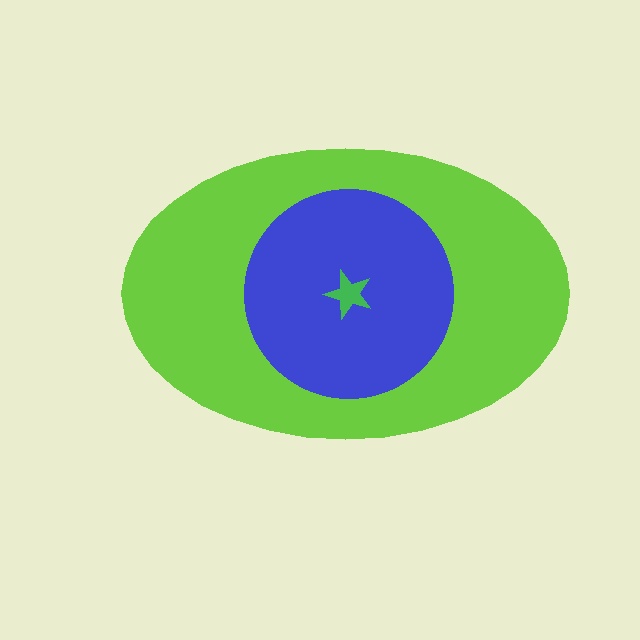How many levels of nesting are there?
3.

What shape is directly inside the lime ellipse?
The blue circle.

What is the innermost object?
The green star.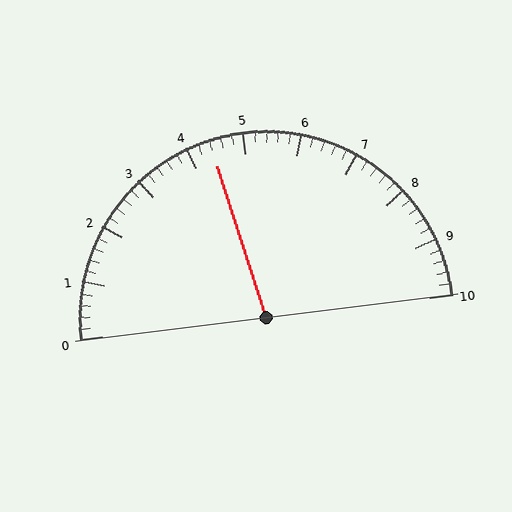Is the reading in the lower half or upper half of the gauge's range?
The reading is in the lower half of the range (0 to 10).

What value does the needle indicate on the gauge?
The needle indicates approximately 4.4.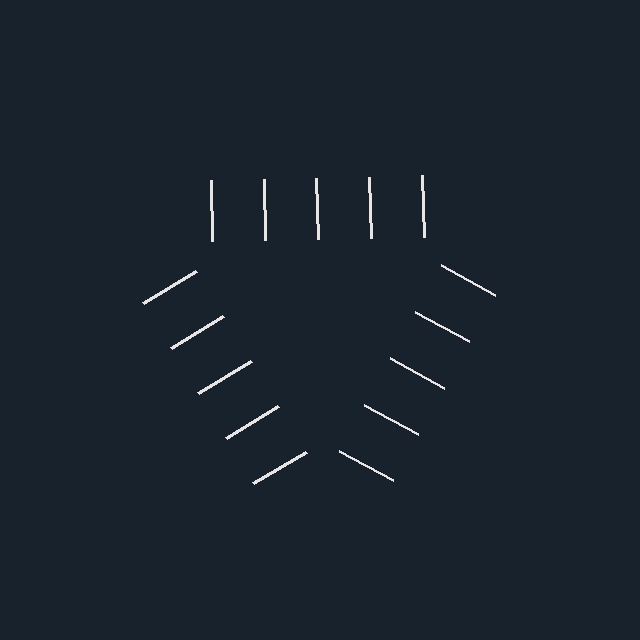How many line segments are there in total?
15 — 5 along each of the 3 edges.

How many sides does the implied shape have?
3 sides — the line-ends trace a triangle.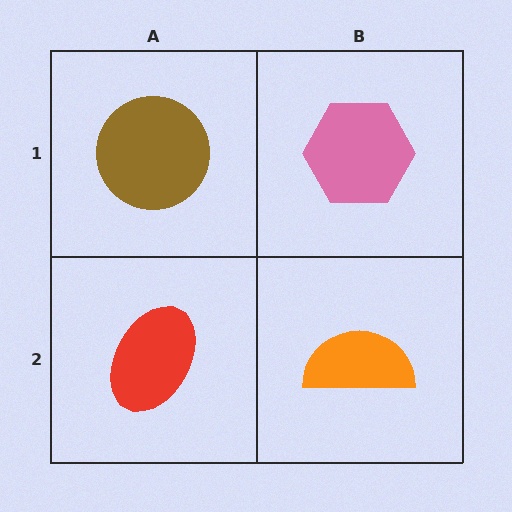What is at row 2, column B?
An orange semicircle.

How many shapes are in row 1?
2 shapes.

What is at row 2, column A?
A red ellipse.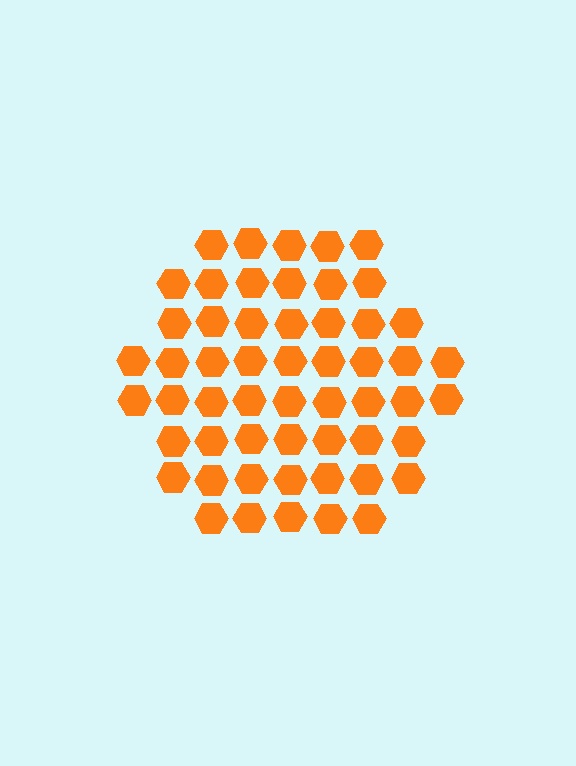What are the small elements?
The small elements are hexagons.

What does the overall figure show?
The overall figure shows a hexagon.